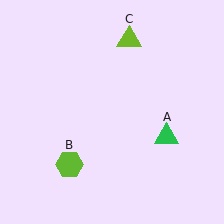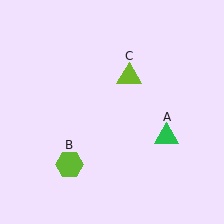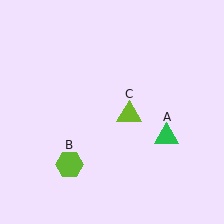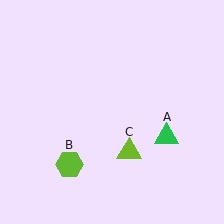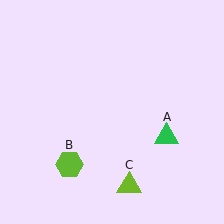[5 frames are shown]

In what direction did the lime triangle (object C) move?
The lime triangle (object C) moved down.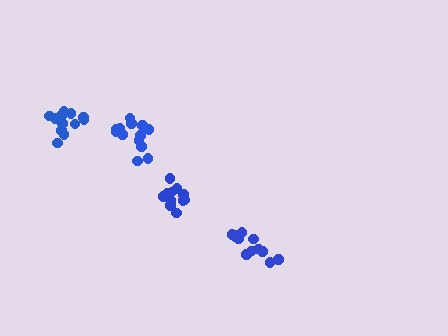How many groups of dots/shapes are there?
There are 4 groups.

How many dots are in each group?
Group 1: 13 dots, Group 2: 12 dots, Group 3: 13 dots, Group 4: 12 dots (50 total).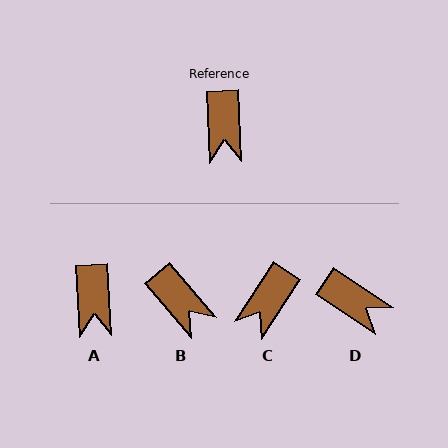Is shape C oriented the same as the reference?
No, it is off by about 36 degrees.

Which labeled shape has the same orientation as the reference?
A.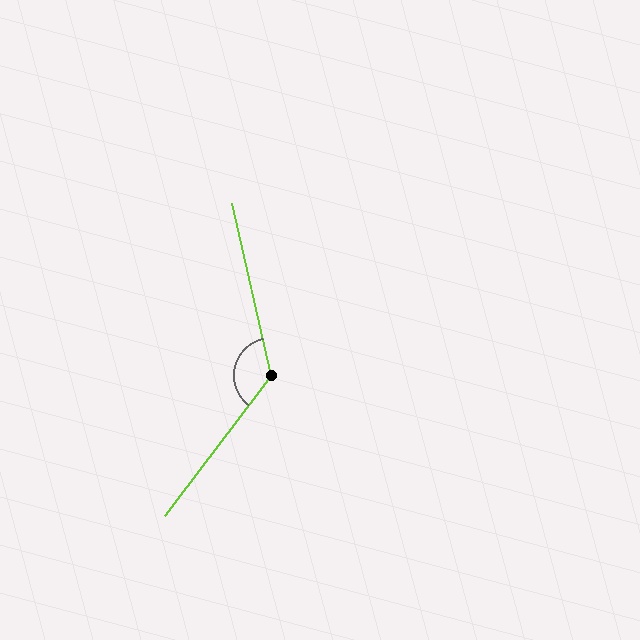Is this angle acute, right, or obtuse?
It is obtuse.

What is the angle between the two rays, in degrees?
Approximately 130 degrees.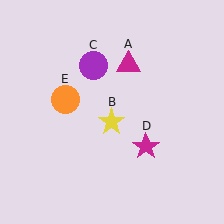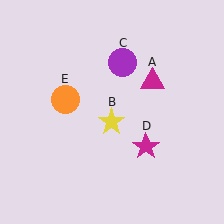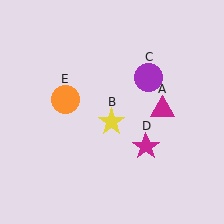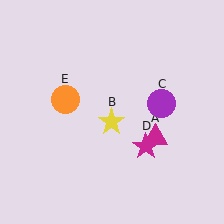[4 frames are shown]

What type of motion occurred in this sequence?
The magenta triangle (object A), purple circle (object C) rotated clockwise around the center of the scene.